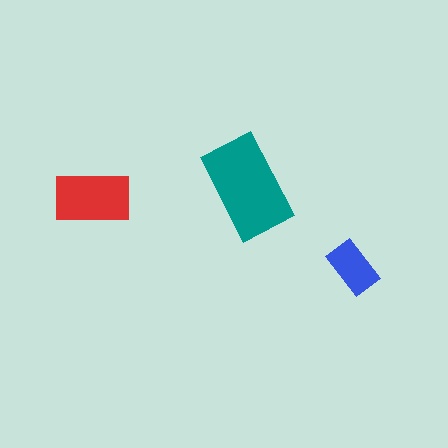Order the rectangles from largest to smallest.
the teal one, the red one, the blue one.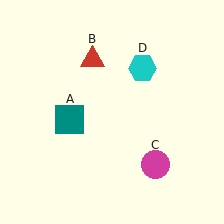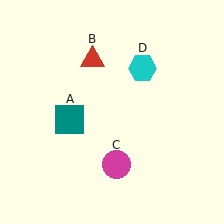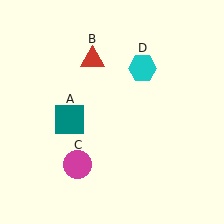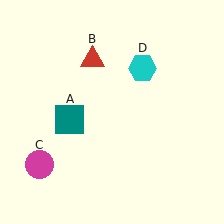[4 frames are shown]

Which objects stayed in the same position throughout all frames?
Teal square (object A) and red triangle (object B) and cyan hexagon (object D) remained stationary.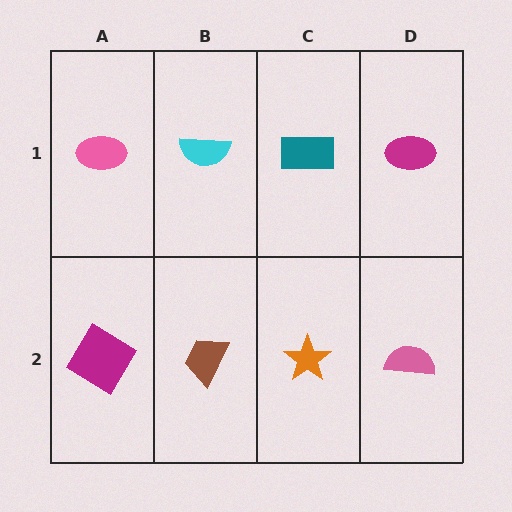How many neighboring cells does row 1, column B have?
3.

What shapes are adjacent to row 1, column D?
A pink semicircle (row 2, column D), a teal rectangle (row 1, column C).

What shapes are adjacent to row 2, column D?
A magenta ellipse (row 1, column D), an orange star (row 2, column C).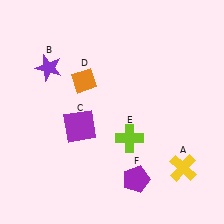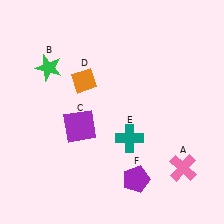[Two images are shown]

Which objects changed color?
A changed from yellow to pink. B changed from purple to green. E changed from lime to teal.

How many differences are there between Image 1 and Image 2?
There are 3 differences between the two images.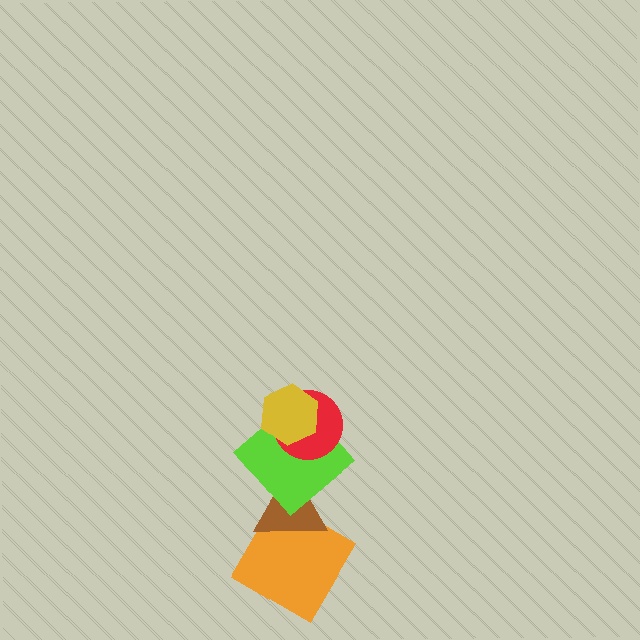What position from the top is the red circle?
The red circle is 2nd from the top.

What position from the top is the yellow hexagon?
The yellow hexagon is 1st from the top.